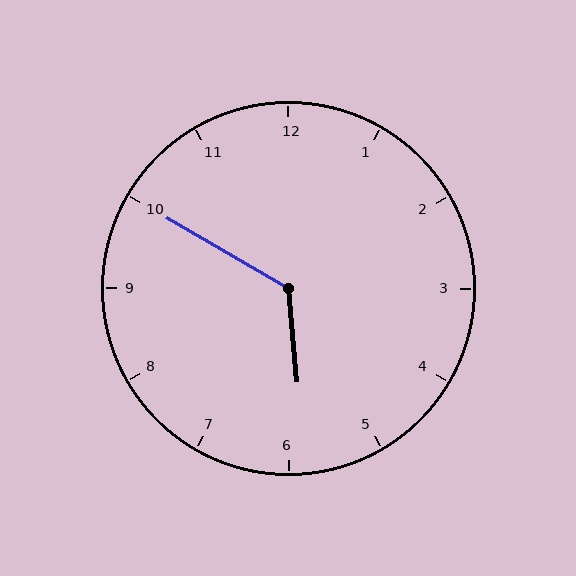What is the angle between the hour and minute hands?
Approximately 125 degrees.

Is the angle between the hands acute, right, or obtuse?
It is obtuse.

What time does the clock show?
5:50.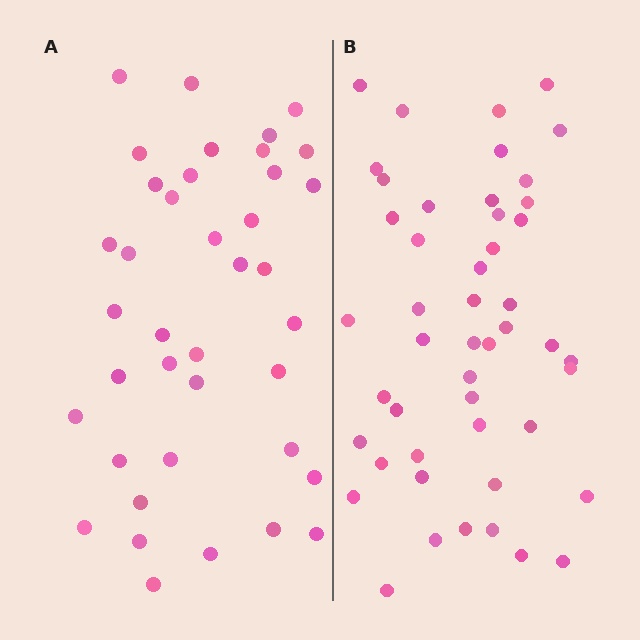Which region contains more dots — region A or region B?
Region B (the right region) has more dots.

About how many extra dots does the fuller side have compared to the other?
Region B has roughly 8 or so more dots than region A.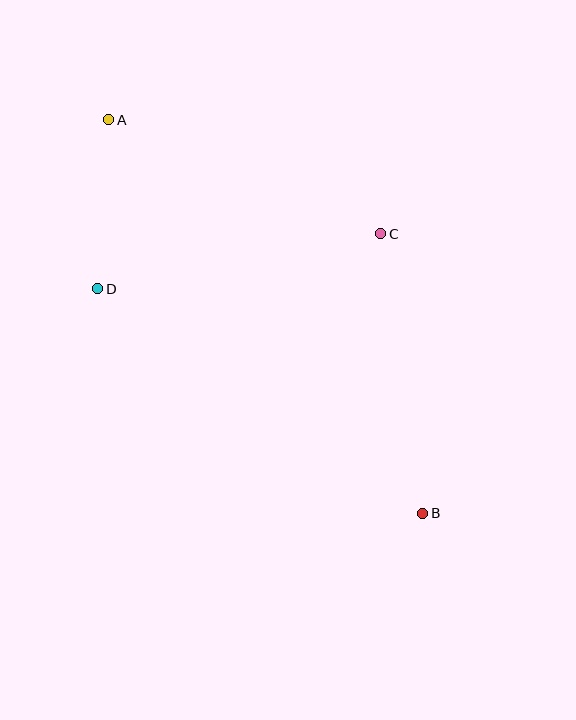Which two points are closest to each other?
Points A and D are closest to each other.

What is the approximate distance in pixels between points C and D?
The distance between C and D is approximately 288 pixels.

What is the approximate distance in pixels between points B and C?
The distance between B and C is approximately 282 pixels.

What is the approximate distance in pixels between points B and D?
The distance between B and D is approximately 395 pixels.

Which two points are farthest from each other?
Points A and B are farthest from each other.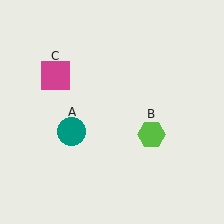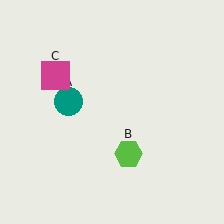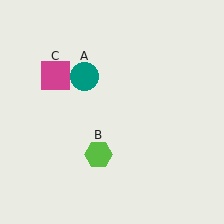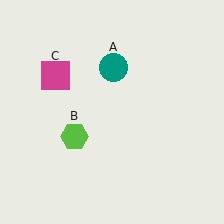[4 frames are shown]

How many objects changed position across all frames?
2 objects changed position: teal circle (object A), lime hexagon (object B).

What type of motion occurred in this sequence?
The teal circle (object A), lime hexagon (object B) rotated clockwise around the center of the scene.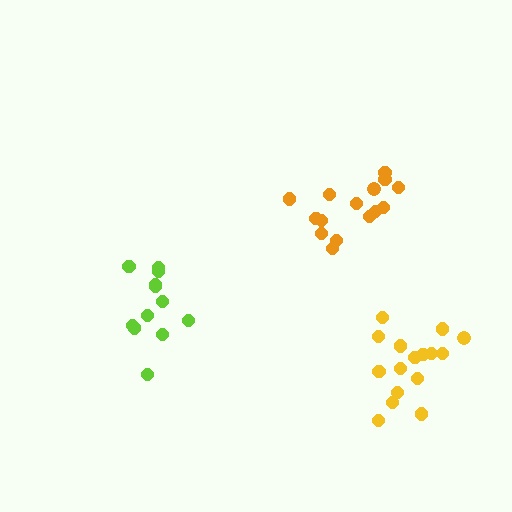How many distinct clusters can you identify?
There are 3 distinct clusters.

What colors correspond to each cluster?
The clusters are colored: orange, yellow, lime.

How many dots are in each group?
Group 1: 15 dots, Group 2: 16 dots, Group 3: 12 dots (43 total).